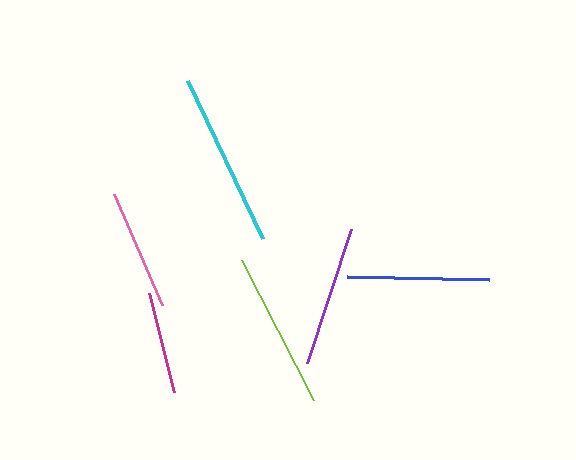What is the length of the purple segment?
The purple segment is approximately 141 pixels long.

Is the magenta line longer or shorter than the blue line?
The blue line is longer than the magenta line.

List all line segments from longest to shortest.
From longest to shortest: cyan, lime, blue, purple, pink, magenta.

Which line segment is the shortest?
The magenta line is the shortest at approximately 103 pixels.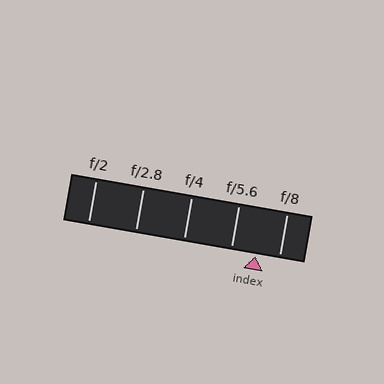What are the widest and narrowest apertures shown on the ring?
The widest aperture shown is f/2 and the narrowest is f/8.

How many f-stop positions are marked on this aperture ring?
There are 5 f-stop positions marked.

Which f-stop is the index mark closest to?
The index mark is closest to f/8.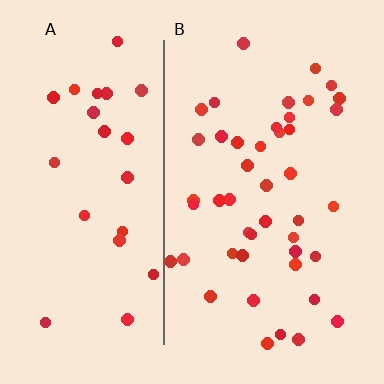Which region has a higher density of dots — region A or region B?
B (the right).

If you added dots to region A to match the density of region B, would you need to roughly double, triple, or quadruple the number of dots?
Approximately double.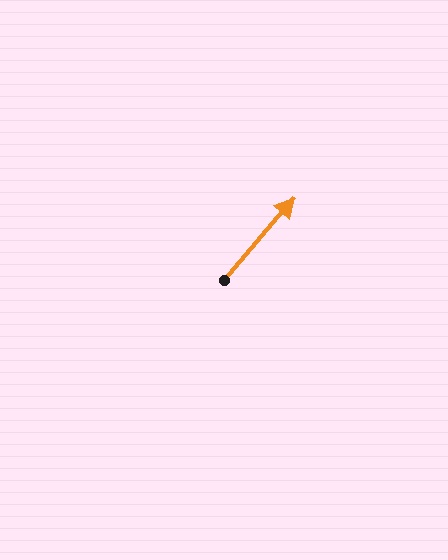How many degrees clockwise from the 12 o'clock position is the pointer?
Approximately 40 degrees.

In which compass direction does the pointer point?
Northeast.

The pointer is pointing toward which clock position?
Roughly 1 o'clock.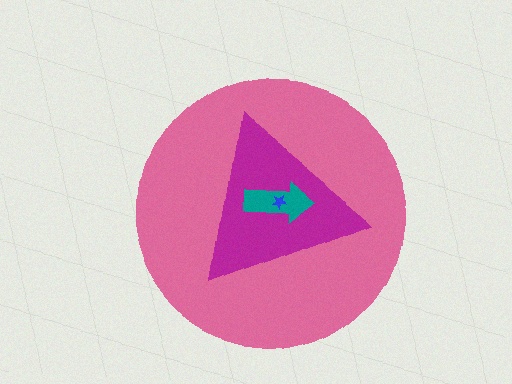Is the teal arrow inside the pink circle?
Yes.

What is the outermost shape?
The pink circle.